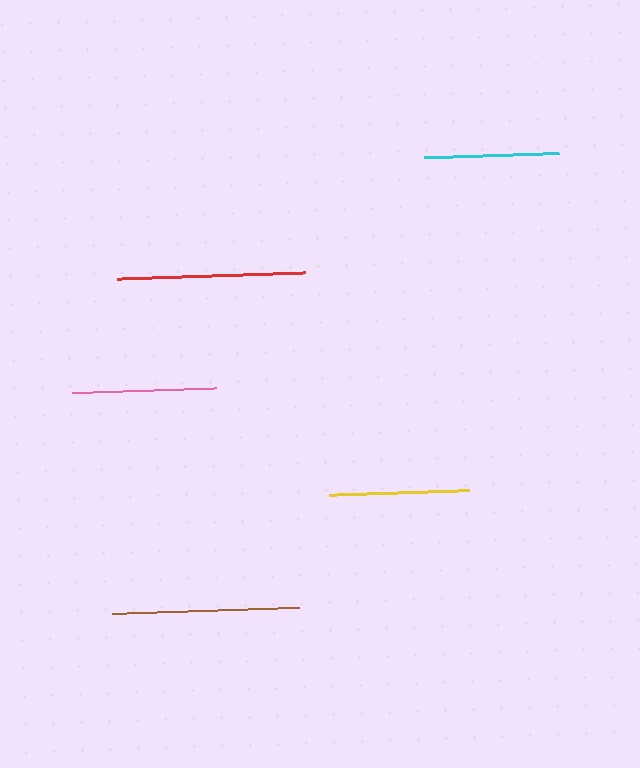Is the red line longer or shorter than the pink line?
The red line is longer than the pink line.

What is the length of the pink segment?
The pink segment is approximately 145 pixels long.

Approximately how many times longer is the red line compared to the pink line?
The red line is approximately 1.3 times the length of the pink line.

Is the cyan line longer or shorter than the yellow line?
The yellow line is longer than the cyan line.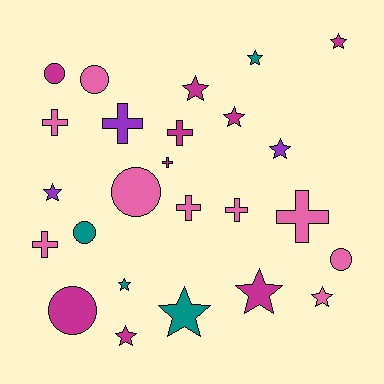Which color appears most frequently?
Pink, with 9 objects.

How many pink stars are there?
There is 1 pink star.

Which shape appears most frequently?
Star, with 11 objects.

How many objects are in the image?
There are 25 objects.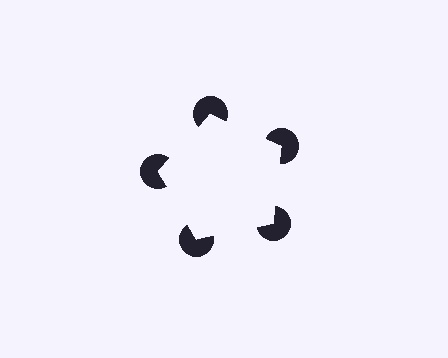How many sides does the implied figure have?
5 sides.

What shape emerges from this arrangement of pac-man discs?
An illusory pentagon — its edges are inferred from the aligned wedge cuts in the pac-man discs, not physically drawn.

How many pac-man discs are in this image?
There are 5 — one at each vertex of the illusory pentagon.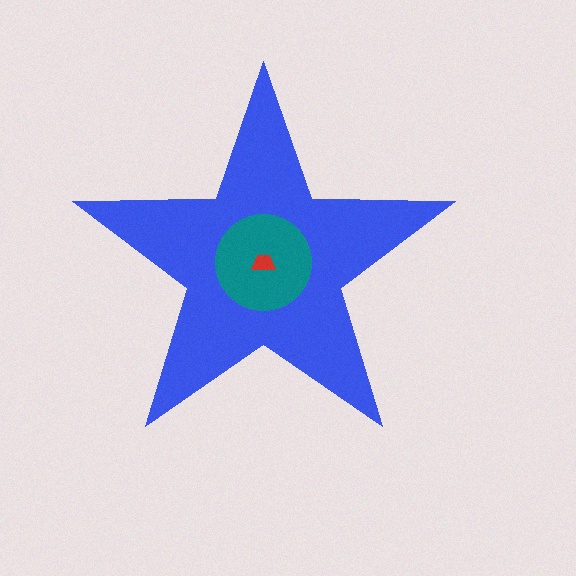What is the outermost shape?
The blue star.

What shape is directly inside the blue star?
The teal circle.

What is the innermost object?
The red trapezoid.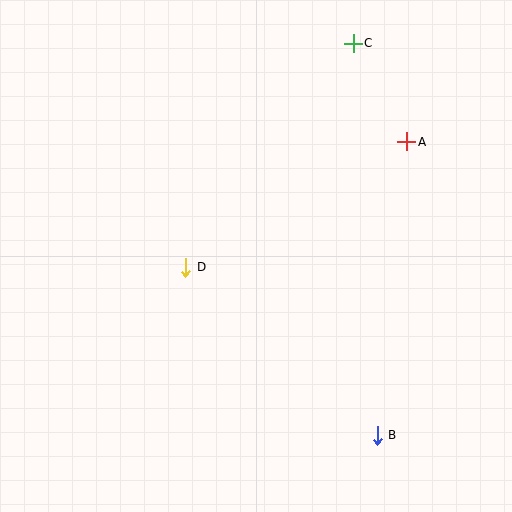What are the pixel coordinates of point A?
Point A is at (407, 142).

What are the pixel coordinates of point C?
Point C is at (353, 43).